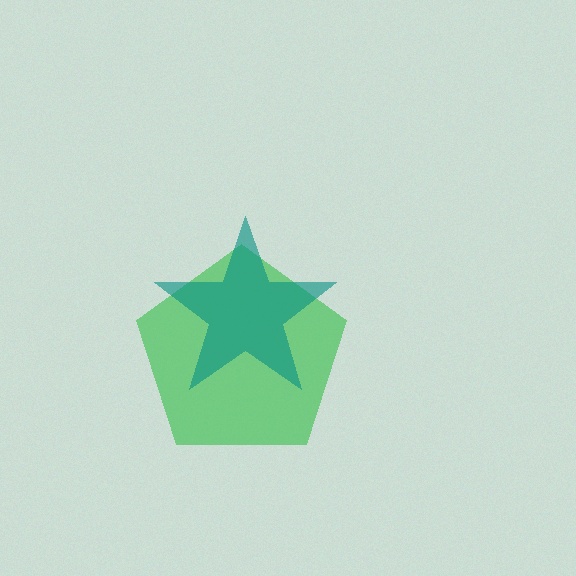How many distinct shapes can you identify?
There are 2 distinct shapes: a green pentagon, a teal star.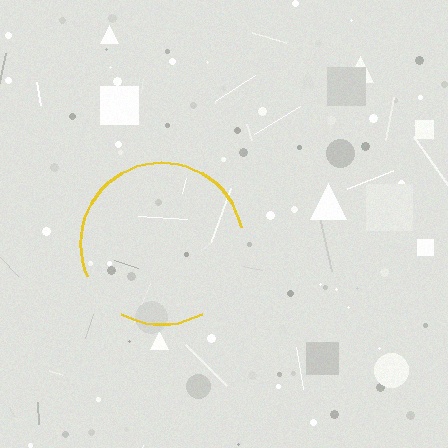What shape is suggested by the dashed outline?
The dashed outline suggests a circle.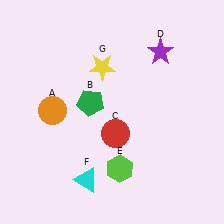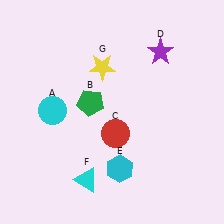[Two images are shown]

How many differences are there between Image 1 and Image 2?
There are 2 differences between the two images.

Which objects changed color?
A changed from orange to cyan. E changed from lime to cyan.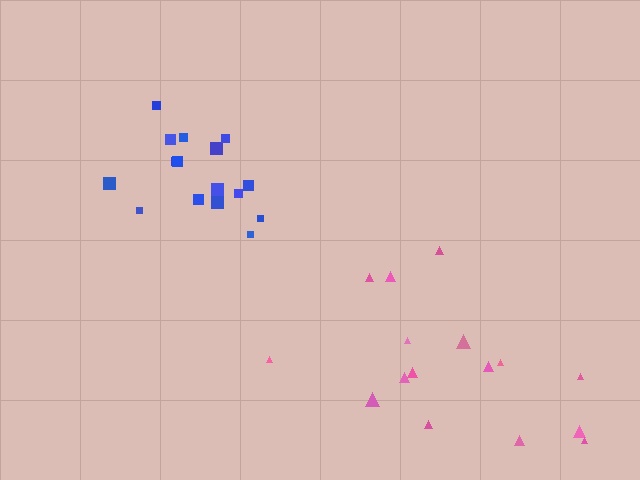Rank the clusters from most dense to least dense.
blue, pink.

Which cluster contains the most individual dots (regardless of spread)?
Pink (16).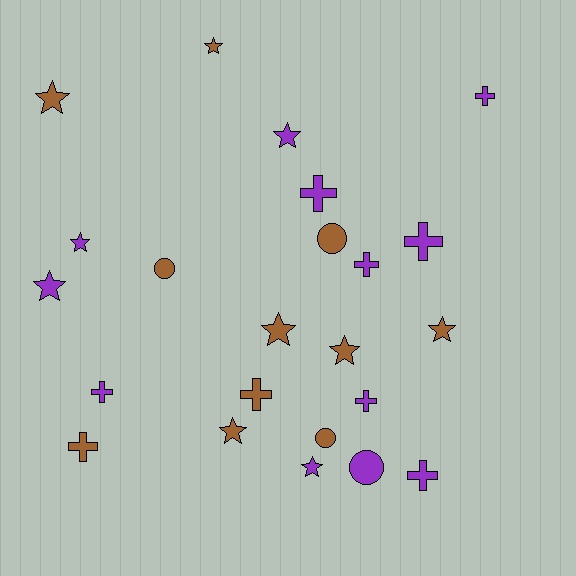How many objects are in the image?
There are 23 objects.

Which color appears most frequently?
Purple, with 12 objects.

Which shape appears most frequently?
Star, with 10 objects.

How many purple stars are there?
There are 4 purple stars.